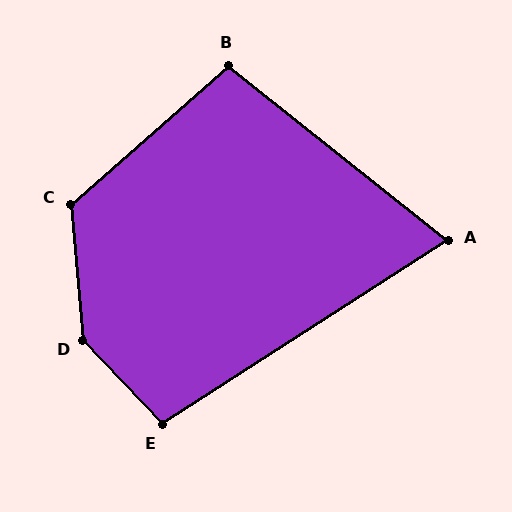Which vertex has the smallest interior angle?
A, at approximately 71 degrees.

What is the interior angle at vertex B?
Approximately 100 degrees (obtuse).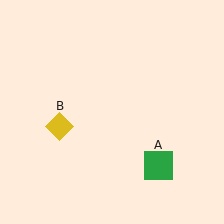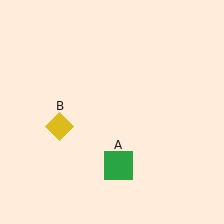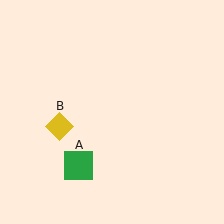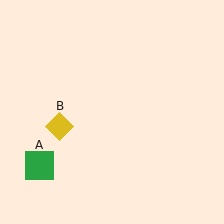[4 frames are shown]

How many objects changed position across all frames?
1 object changed position: green square (object A).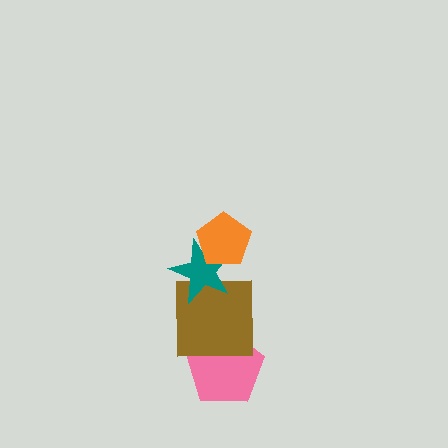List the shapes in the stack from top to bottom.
From top to bottom: the orange pentagon, the teal star, the brown square, the pink pentagon.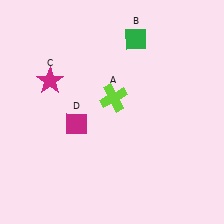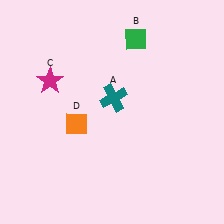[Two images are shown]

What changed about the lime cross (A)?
In Image 1, A is lime. In Image 2, it changed to teal.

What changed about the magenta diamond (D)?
In Image 1, D is magenta. In Image 2, it changed to orange.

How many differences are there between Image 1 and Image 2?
There are 2 differences between the two images.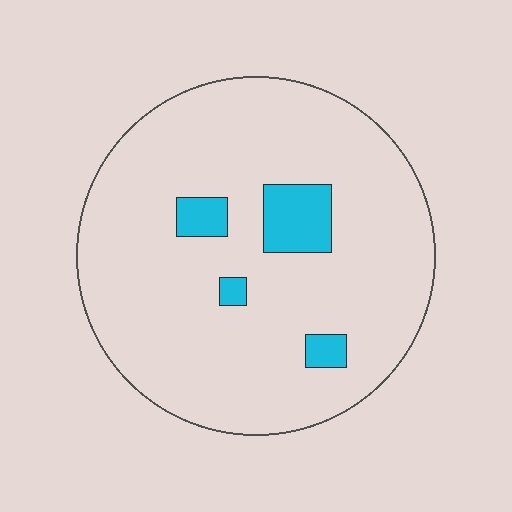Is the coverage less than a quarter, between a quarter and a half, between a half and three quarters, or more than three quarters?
Less than a quarter.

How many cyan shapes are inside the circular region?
4.